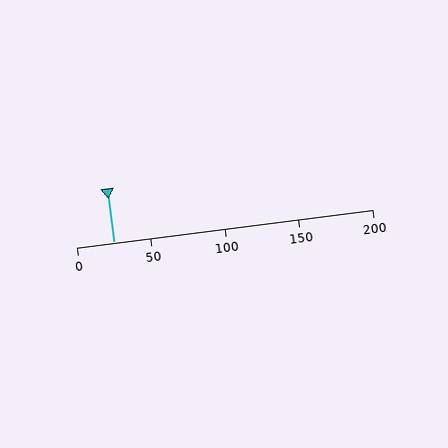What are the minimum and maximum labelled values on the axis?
The axis runs from 0 to 200.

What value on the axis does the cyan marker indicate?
The marker indicates approximately 25.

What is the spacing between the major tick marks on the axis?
The major ticks are spaced 50 apart.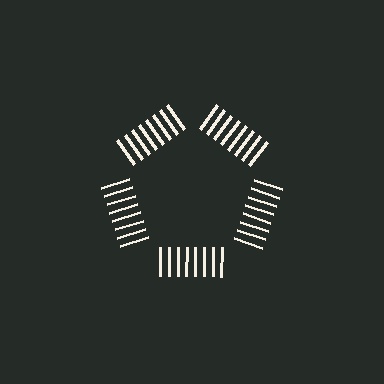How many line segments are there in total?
40 — 8 along each of the 5 edges.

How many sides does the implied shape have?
5 sides — the line-ends trace a pentagon.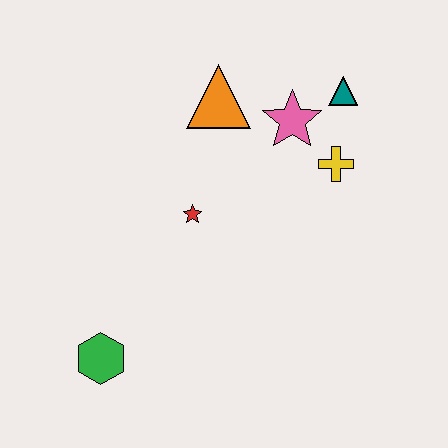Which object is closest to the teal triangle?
The pink star is closest to the teal triangle.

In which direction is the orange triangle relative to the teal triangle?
The orange triangle is to the left of the teal triangle.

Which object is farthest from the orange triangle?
The green hexagon is farthest from the orange triangle.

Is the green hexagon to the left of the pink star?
Yes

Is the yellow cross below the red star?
No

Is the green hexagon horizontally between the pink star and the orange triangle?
No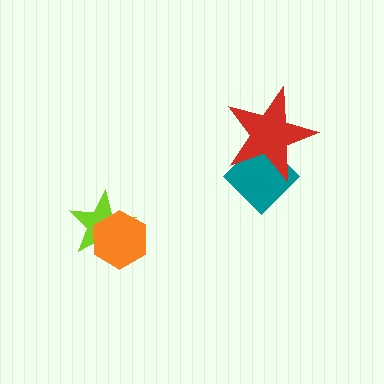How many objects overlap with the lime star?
1 object overlaps with the lime star.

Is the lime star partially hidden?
Yes, it is partially covered by another shape.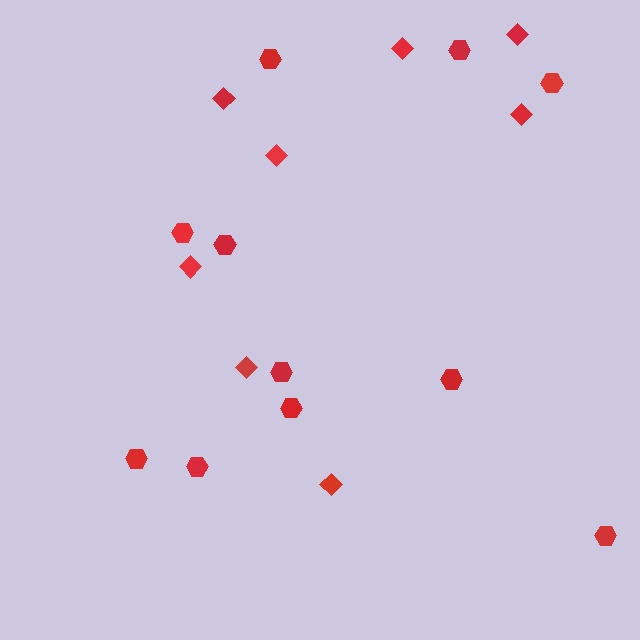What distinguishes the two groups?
There are 2 groups: one group of hexagons (11) and one group of diamonds (8).